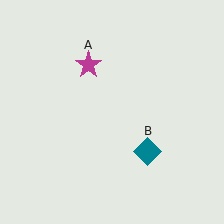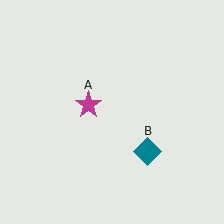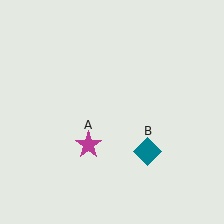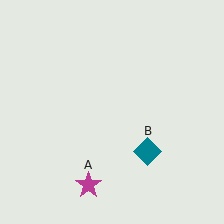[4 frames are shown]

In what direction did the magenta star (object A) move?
The magenta star (object A) moved down.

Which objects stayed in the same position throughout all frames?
Teal diamond (object B) remained stationary.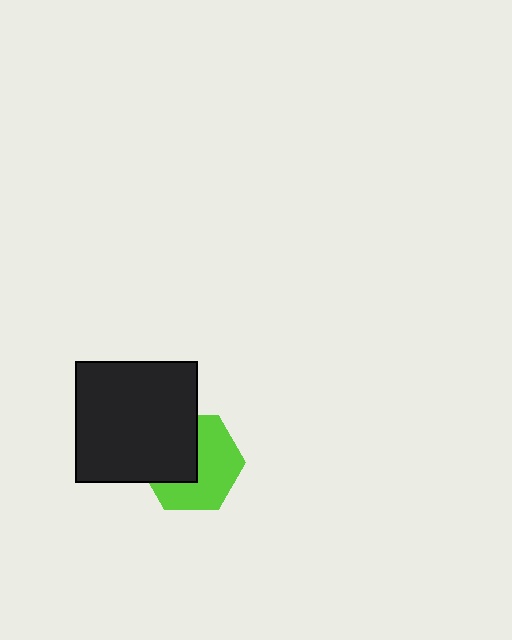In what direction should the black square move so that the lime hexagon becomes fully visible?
The black square should move toward the upper-left. That is the shortest direction to clear the overlap and leave the lime hexagon fully visible.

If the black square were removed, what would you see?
You would see the complete lime hexagon.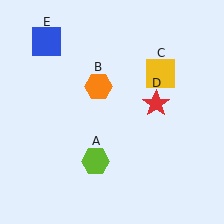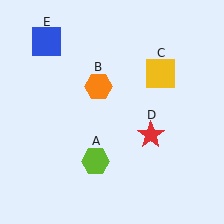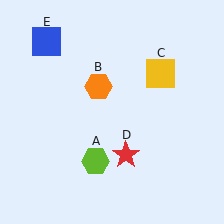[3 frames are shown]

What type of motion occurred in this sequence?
The red star (object D) rotated clockwise around the center of the scene.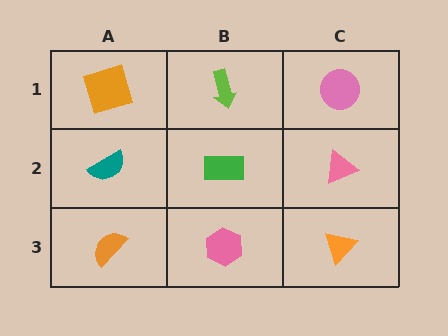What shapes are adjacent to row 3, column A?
A teal semicircle (row 2, column A), a pink hexagon (row 3, column B).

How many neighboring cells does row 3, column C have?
2.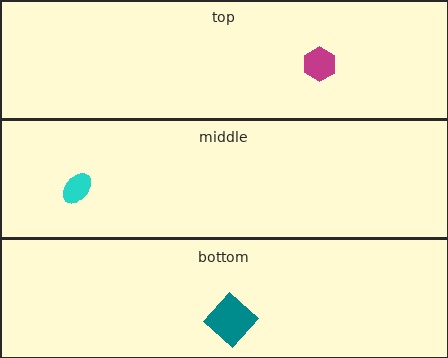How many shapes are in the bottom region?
1.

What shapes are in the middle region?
The cyan ellipse.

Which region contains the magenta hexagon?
The top region.